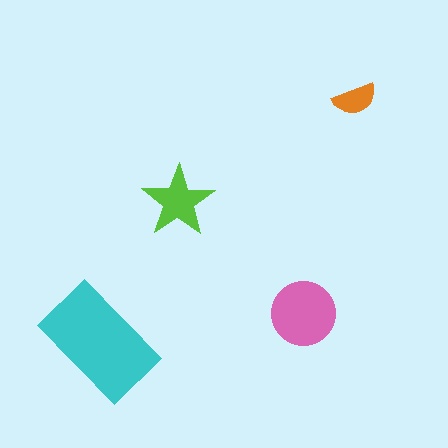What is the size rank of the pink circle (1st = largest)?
2nd.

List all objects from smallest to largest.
The orange semicircle, the lime star, the pink circle, the cyan rectangle.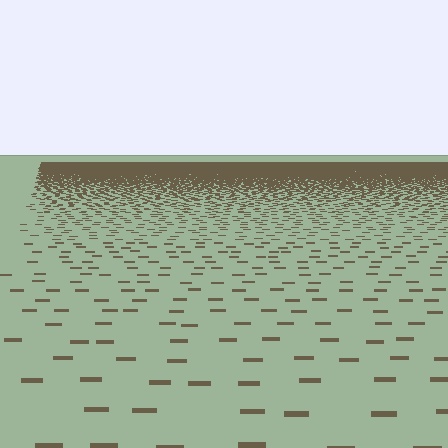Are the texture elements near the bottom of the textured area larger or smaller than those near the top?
Larger. Near the bottom, elements are closer to the viewer and appear at a bigger on-screen size.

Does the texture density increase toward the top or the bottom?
Density increases toward the top.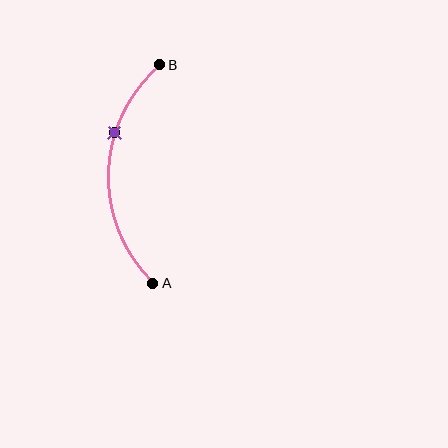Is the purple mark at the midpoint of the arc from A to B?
No. The purple mark lies on the arc but is closer to endpoint B. The arc midpoint would be at the point on the curve equidistant along the arc from both A and B.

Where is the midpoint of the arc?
The arc midpoint is the point on the curve farthest from the straight line joining A and B. It sits to the left of that line.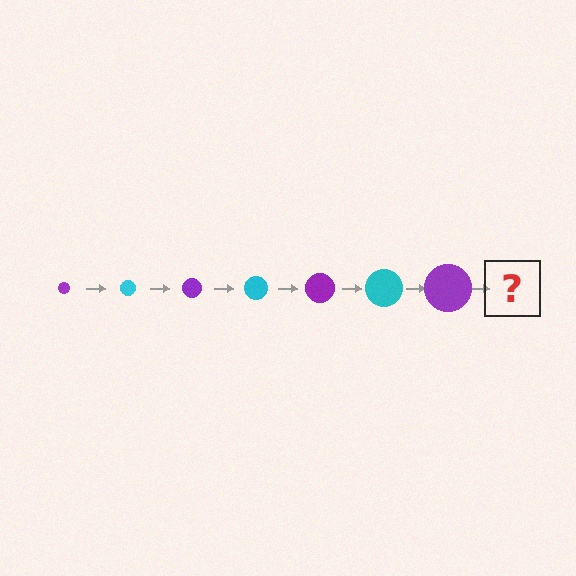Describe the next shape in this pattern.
It should be a cyan circle, larger than the previous one.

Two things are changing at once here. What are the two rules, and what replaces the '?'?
The two rules are that the circle grows larger each step and the color cycles through purple and cyan. The '?' should be a cyan circle, larger than the previous one.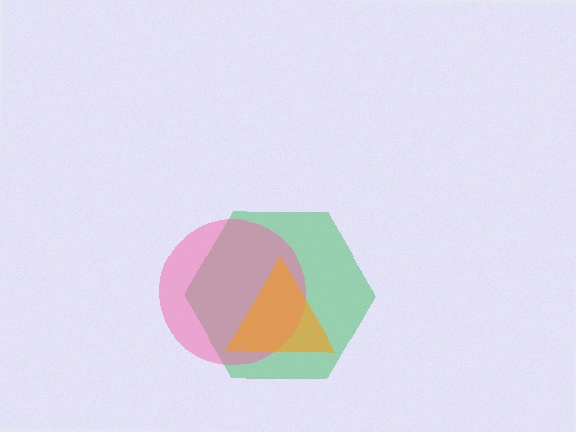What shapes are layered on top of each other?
The layered shapes are: a green hexagon, a pink circle, an orange triangle.